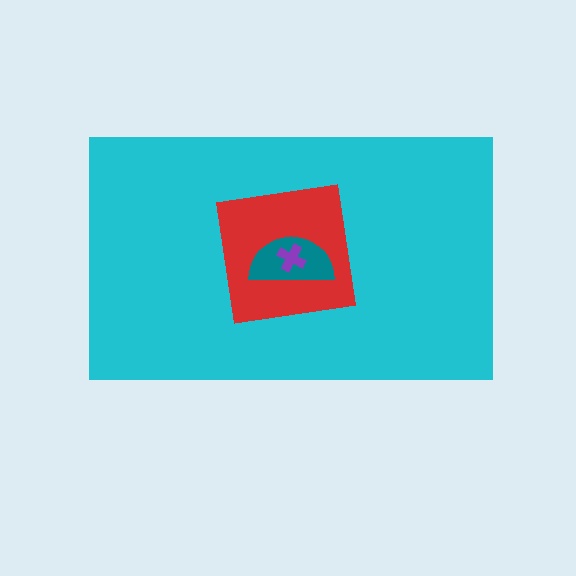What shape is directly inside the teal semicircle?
The purple cross.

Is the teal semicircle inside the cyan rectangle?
Yes.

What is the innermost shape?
The purple cross.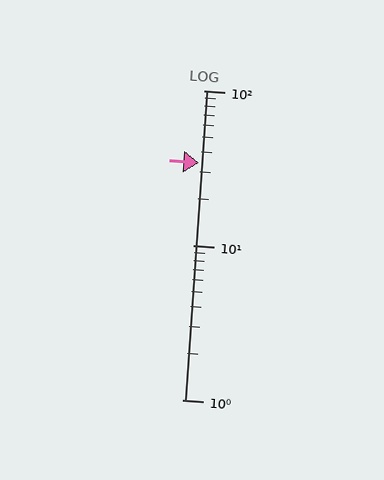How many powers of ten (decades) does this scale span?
The scale spans 2 decades, from 1 to 100.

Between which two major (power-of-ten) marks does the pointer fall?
The pointer is between 10 and 100.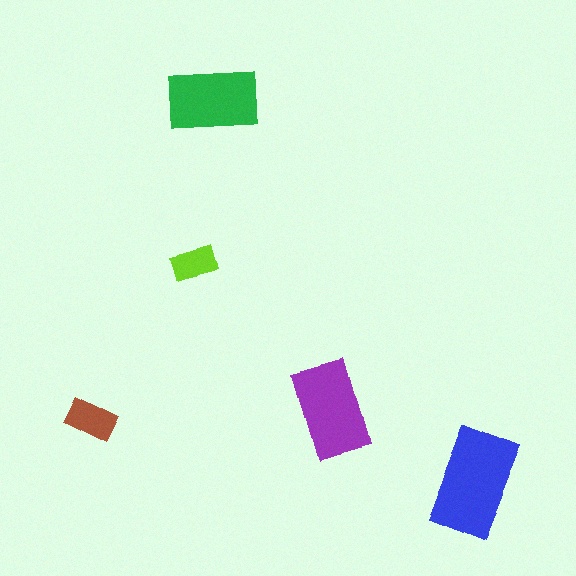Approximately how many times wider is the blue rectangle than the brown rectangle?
About 2 times wider.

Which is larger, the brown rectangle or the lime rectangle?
The brown one.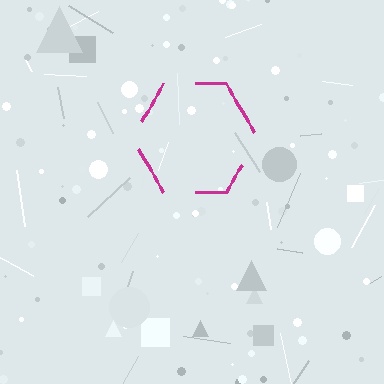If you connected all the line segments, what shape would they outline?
They would outline a hexagon.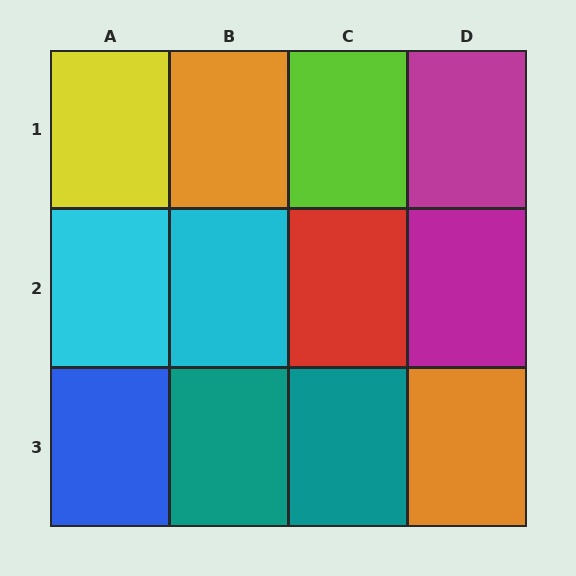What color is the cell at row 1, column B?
Orange.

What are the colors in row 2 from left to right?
Cyan, cyan, red, magenta.